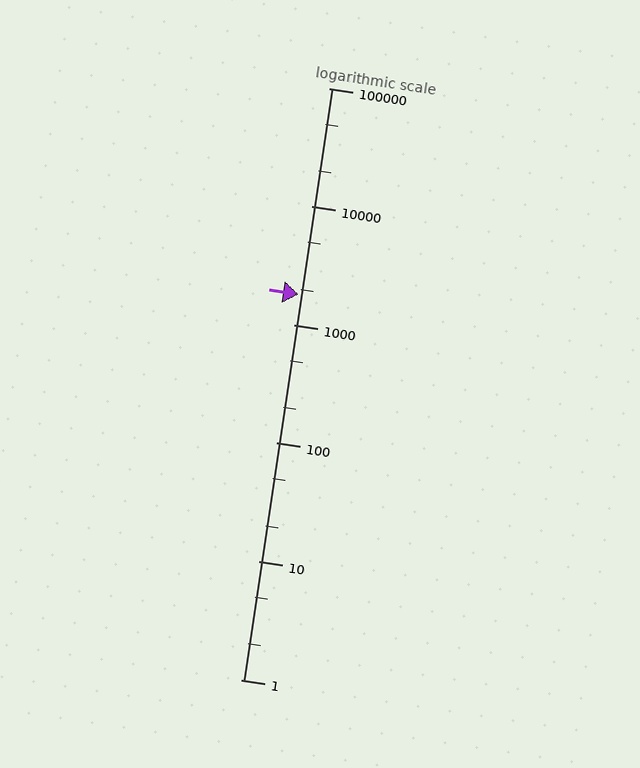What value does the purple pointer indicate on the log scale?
The pointer indicates approximately 1800.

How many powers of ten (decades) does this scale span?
The scale spans 5 decades, from 1 to 100000.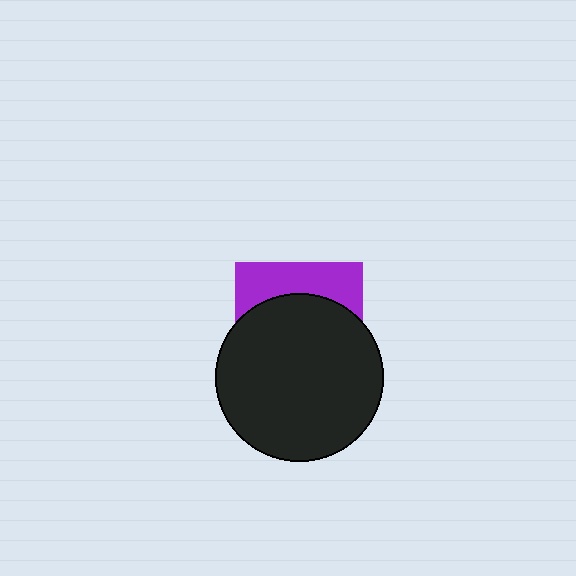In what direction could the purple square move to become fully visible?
The purple square could move up. That would shift it out from behind the black circle entirely.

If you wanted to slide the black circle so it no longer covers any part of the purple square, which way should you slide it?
Slide it down — that is the most direct way to separate the two shapes.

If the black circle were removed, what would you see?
You would see the complete purple square.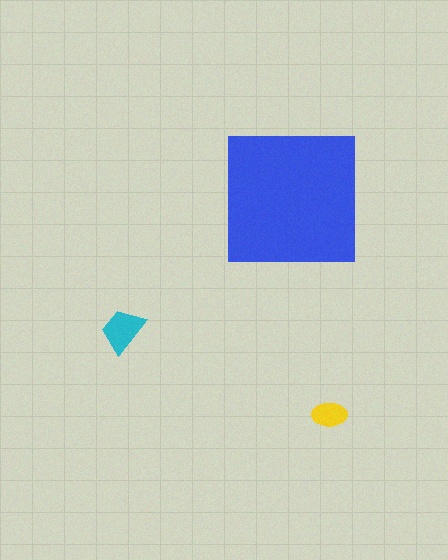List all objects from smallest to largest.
The yellow ellipse, the cyan trapezoid, the blue square.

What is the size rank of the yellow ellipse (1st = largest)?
3rd.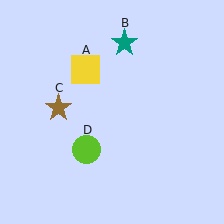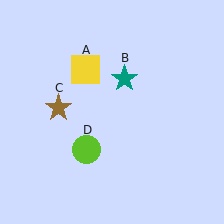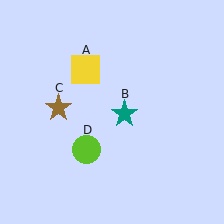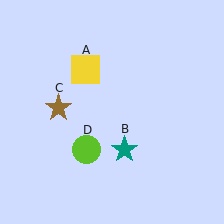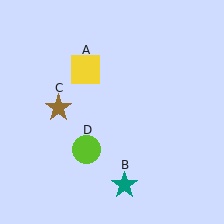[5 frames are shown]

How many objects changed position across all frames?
1 object changed position: teal star (object B).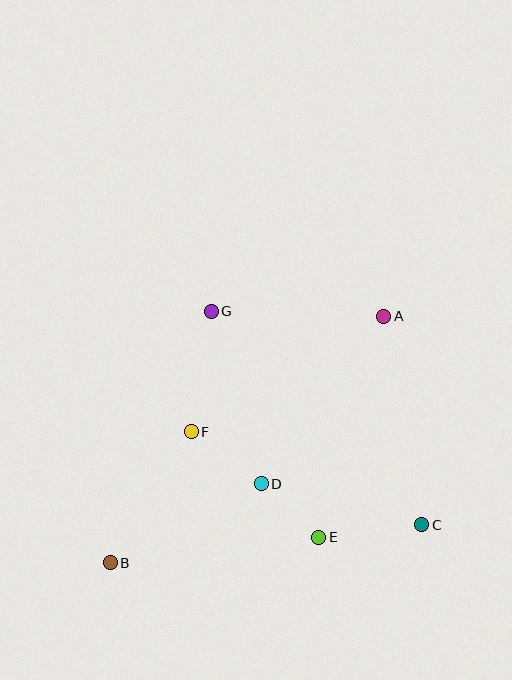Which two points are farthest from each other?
Points A and B are farthest from each other.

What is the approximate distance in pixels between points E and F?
The distance between E and F is approximately 166 pixels.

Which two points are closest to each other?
Points D and E are closest to each other.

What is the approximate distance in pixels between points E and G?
The distance between E and G is approximately 251 pixels.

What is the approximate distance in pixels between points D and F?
The distance between D and F is approximately 88 pixels.